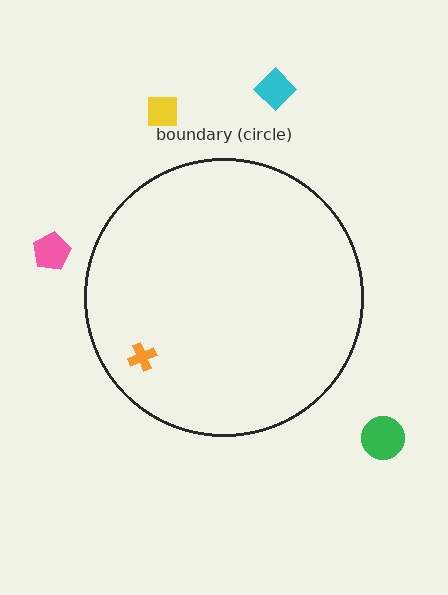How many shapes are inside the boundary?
1 inside, 4 outside.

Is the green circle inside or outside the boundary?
Outside.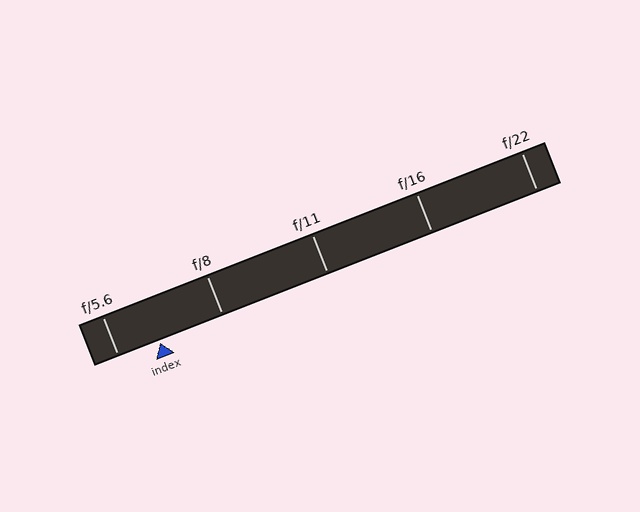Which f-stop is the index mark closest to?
The index mark is closest to f/5.6.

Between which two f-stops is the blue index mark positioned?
The index mark is between f/5.6 and f/8.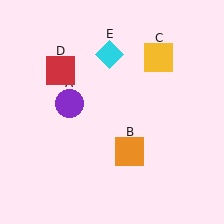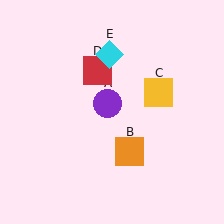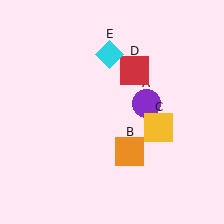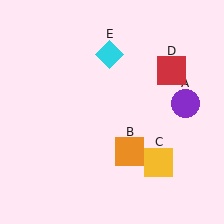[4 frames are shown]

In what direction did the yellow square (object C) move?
The yellow square (object C) moved down.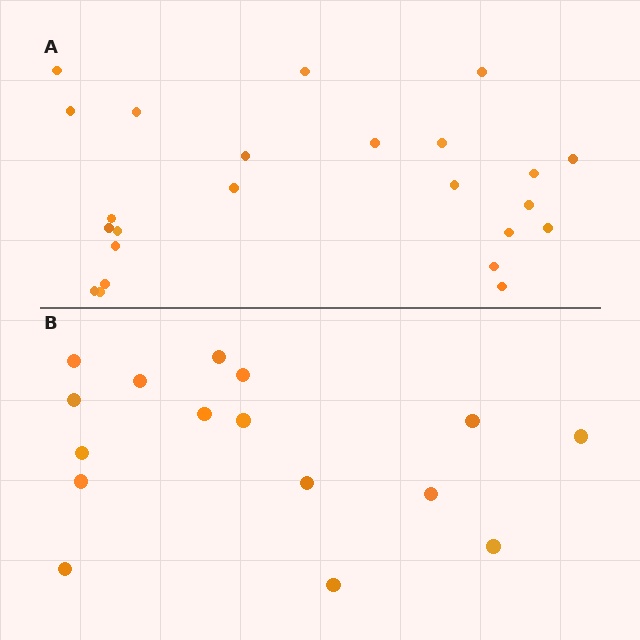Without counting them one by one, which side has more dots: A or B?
Region A (the top region) has more dots.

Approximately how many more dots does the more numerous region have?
Region A has roughly 8 or so more dots than region B.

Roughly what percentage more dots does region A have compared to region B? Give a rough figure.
About 50% more.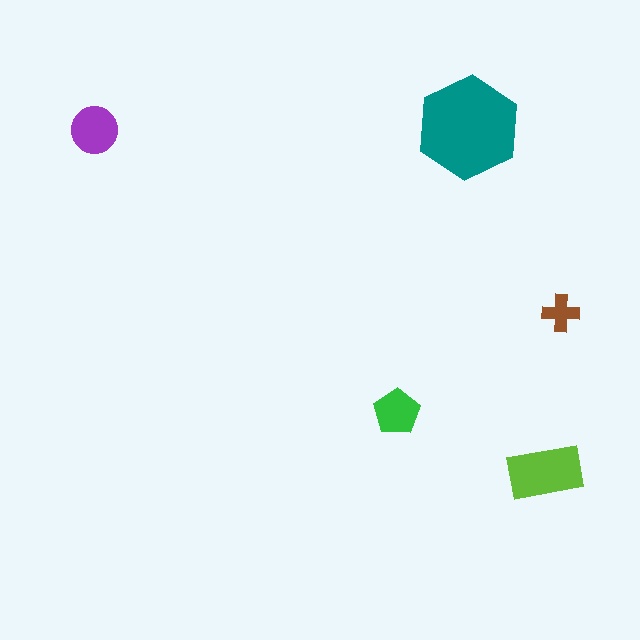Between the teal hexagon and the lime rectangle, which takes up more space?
The teal hexagon.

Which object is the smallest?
The brown cross.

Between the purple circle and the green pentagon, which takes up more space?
The purple circle.